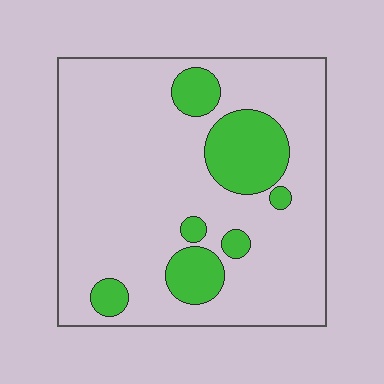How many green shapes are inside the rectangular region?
7.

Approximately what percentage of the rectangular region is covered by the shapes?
Approximately 20%.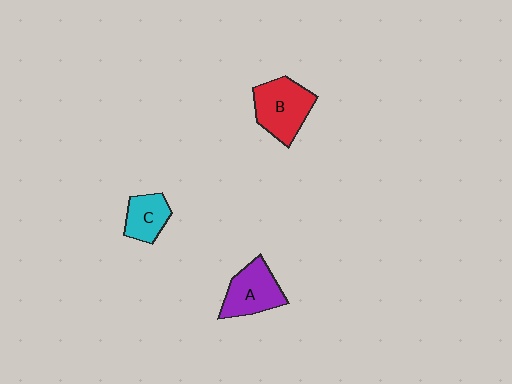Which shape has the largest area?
Shape B (red).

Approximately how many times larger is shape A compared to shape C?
Approximately 1.4 times.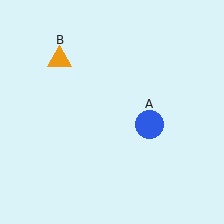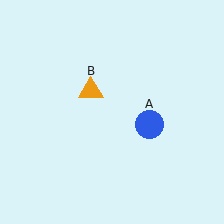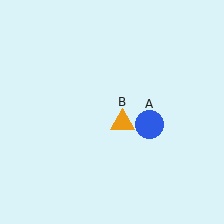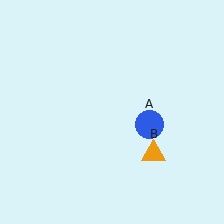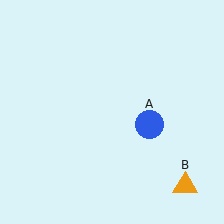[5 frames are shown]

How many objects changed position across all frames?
1 object changed position: orange triangle (object B).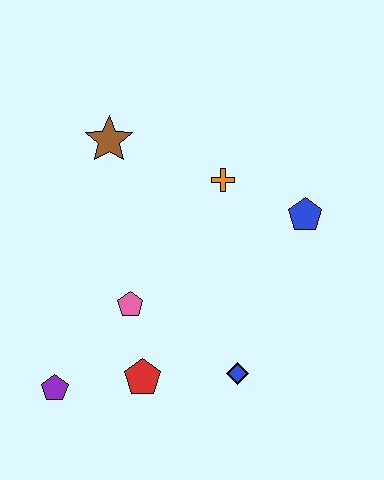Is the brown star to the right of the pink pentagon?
No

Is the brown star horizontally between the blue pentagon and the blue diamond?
No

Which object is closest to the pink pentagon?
The red pentagon is closest to the pink pentagon.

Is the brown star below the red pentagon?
No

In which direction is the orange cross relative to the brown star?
The orange cross is to the right of the brown star.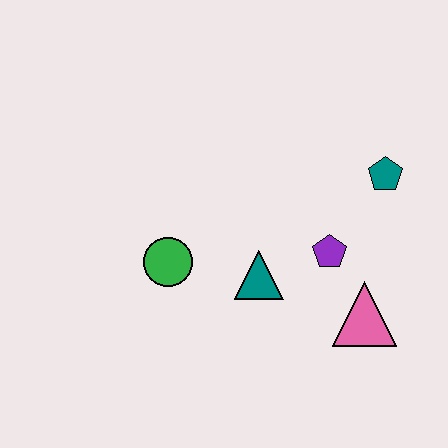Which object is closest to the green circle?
The teal triangle is closest to the green circle.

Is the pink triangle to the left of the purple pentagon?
No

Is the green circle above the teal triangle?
Yes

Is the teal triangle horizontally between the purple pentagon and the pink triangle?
No